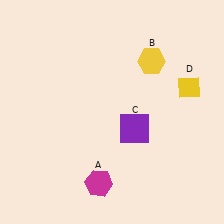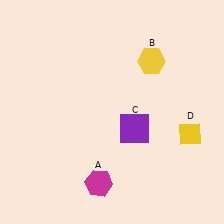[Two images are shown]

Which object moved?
The yellow diamond (D) moved down.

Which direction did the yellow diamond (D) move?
The yellow diamond (D) moved down.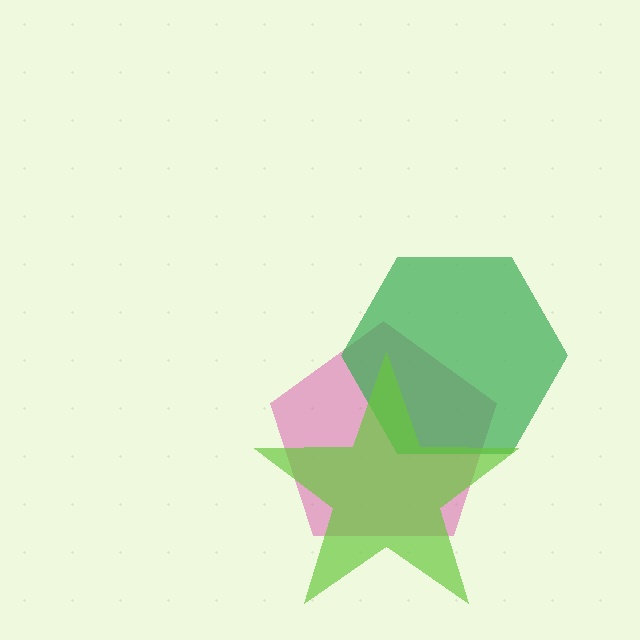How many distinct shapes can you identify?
There are 3 distinct shapes: a magenta pentagon, a green hexagon, a lime star.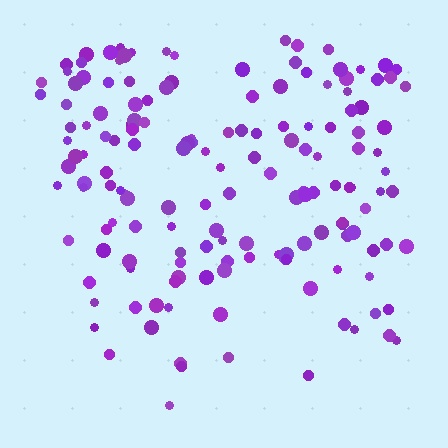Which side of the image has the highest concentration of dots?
The top.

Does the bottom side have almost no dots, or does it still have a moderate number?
Still a moderate number, just noticeably fewer than the top.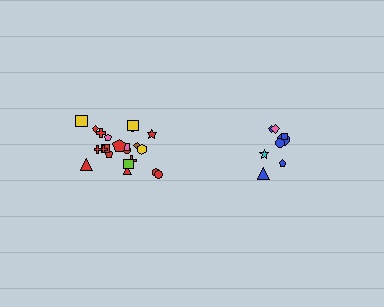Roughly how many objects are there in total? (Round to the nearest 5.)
Roughly 30 objects in total.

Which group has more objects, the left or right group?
The left group.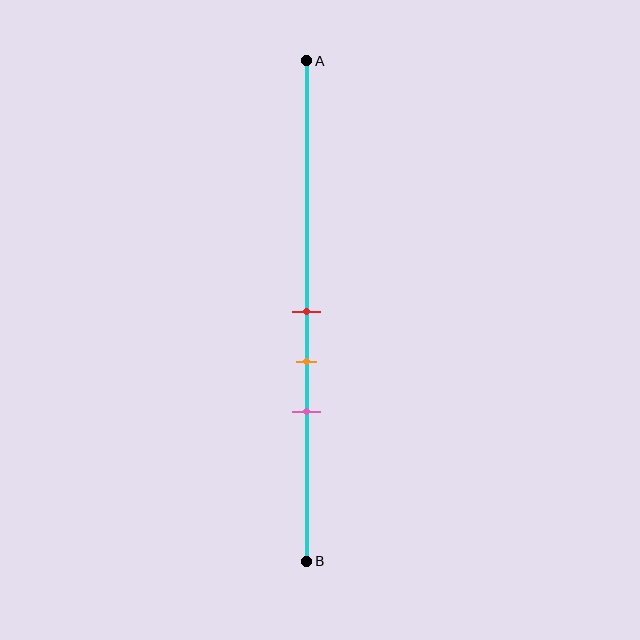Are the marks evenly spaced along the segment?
Yes, the marks are approximately evenly spaced.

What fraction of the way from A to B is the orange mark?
The orange mark is approximately 60% (0.6) of the way from A to B.